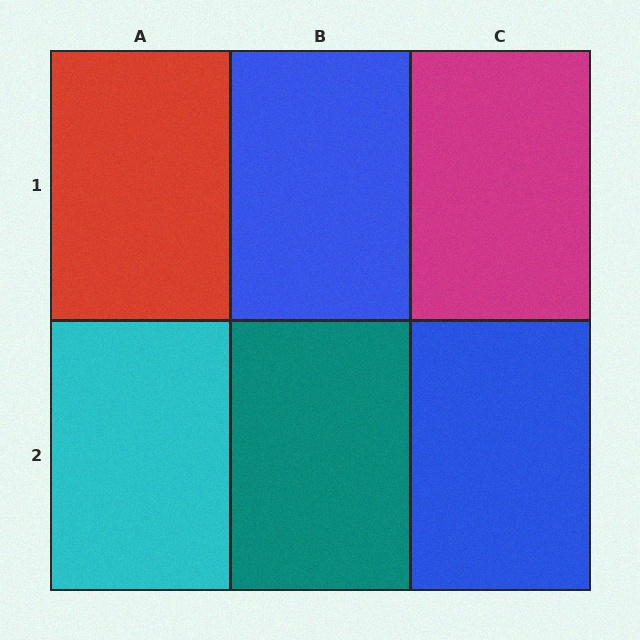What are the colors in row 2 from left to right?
Cyan, teal, blue.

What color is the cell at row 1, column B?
Blue.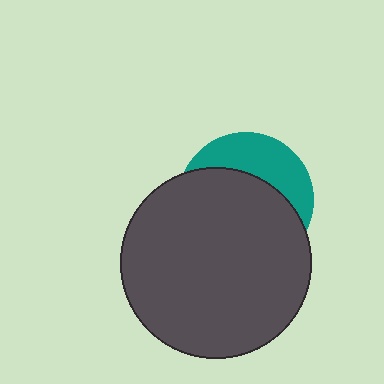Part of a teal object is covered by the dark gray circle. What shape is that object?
It is a circle.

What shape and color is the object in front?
The object in front is a dark gray circle.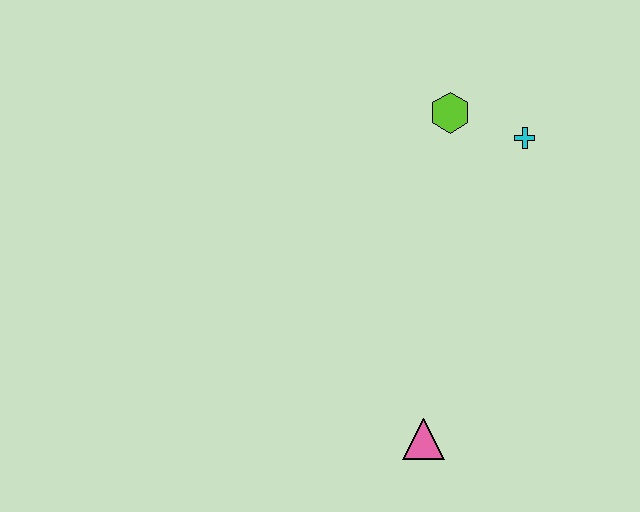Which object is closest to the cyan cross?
The lime hexagon is closest to the cyan cross.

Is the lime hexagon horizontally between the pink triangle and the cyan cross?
Yes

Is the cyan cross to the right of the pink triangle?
Yes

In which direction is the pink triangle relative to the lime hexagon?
The pink triangle is below the lime hexagon.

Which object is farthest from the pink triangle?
The lime hexagon is farthest from the pink triangle.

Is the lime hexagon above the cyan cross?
Yes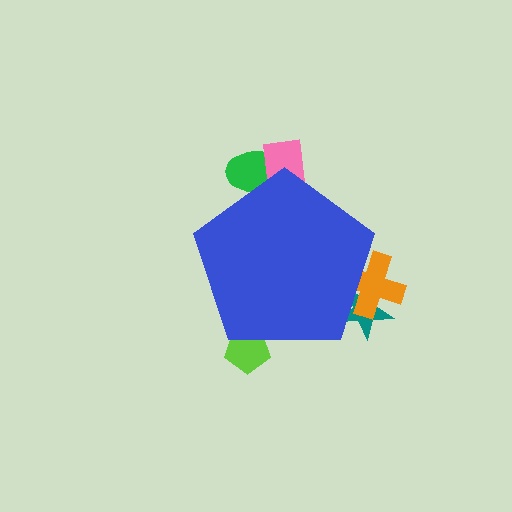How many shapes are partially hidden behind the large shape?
5 shapes are partially hidden.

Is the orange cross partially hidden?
Yes, the orange cross is partially hidden behind the blue pentagon.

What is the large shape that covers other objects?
A blue pentagon.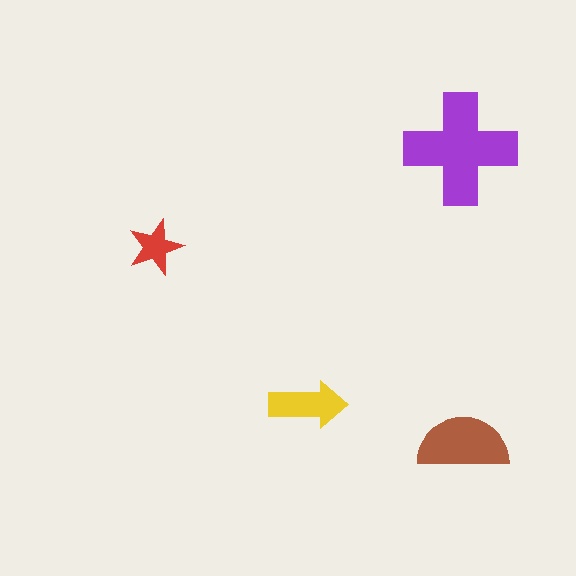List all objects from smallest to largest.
The red star, the yellow arrow, the brown semicircle, the purple cross.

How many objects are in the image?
There are 4 objects in the image.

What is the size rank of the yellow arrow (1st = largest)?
3rd.